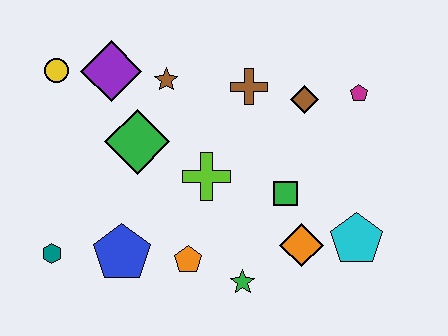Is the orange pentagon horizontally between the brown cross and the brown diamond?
No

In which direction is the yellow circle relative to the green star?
The yellow circle is above the green star.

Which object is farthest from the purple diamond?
The cyan pentagon is farthest from the purple diamond.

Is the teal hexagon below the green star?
No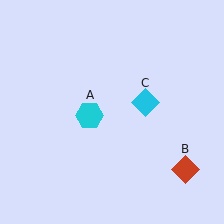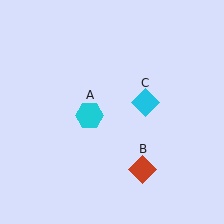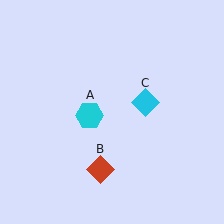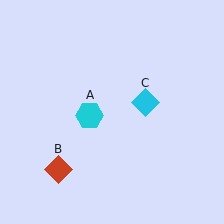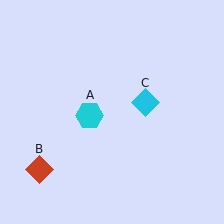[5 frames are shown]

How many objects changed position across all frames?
1 object changed position: red diamond (object B).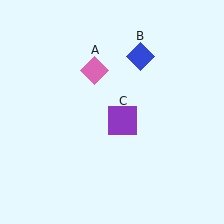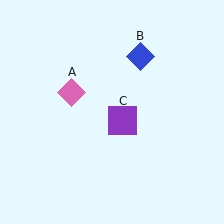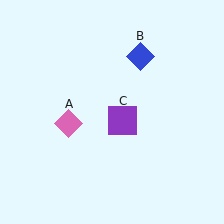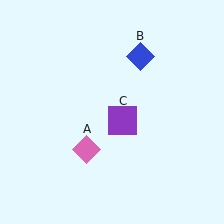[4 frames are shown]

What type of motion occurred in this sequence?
The pink diamond (object A) rotated counterclockwise around the center of the scene.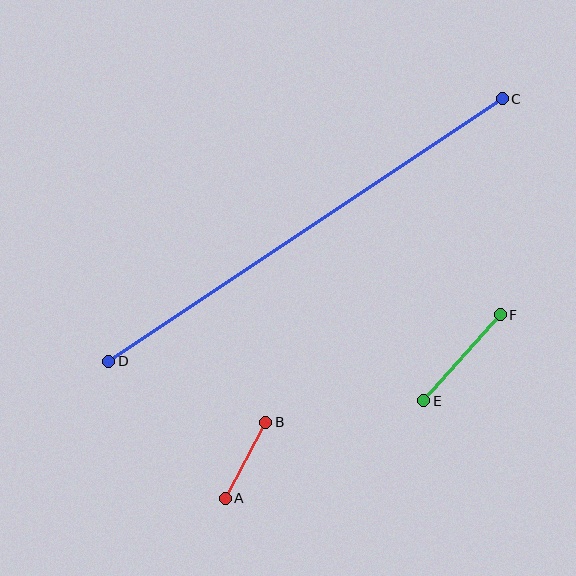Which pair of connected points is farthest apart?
Points C and D are farthest apart.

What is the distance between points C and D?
The distance is approximately 473 pixels.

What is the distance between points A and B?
The distance is approximately 86 pixels.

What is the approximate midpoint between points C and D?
The midpoint is at approximately (305, 230) pixels.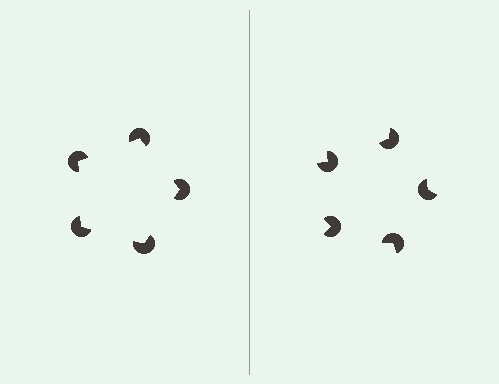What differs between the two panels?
The pac-man discs are positioned identically on both sides; only the wedge orientations differ. On the left they align to a pentagon; on the right they are misaligned.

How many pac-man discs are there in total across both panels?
10 — 5 on each side.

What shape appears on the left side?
An illusory pentagon.